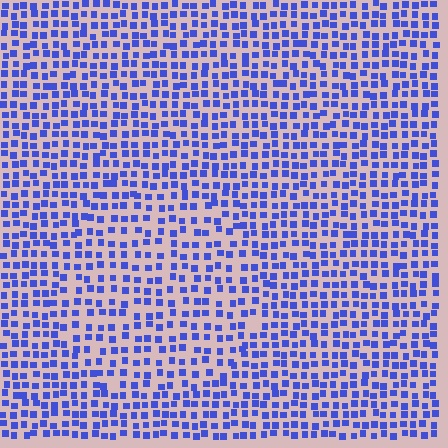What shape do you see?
I see a circle.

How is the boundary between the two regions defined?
The boundary is defined by a change in element density (approximately 1.4x ratio). All elements are the same color, size, and shape.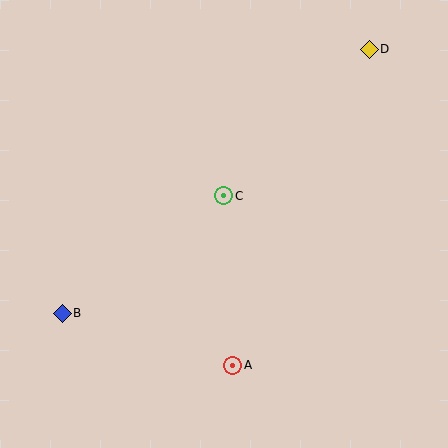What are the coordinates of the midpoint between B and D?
The midpoint between B and D is at (216, 181).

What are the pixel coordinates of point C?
Point C is at (224, 196).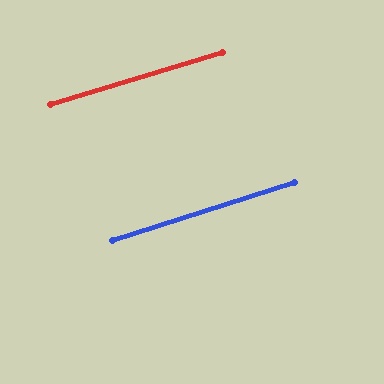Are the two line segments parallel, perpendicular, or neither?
Parallel — their directions differ by only 0.9°.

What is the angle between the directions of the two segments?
Approximately 1 degree.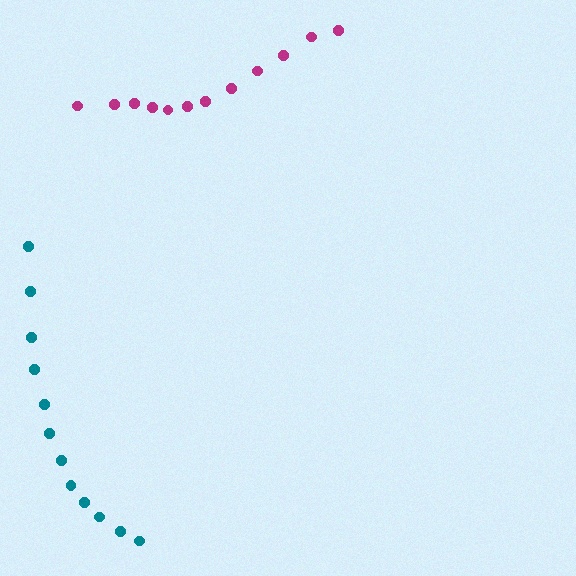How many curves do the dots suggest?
There are 2 distinct paths.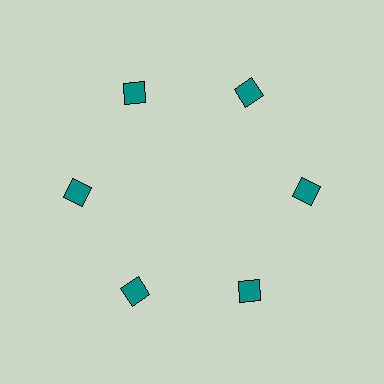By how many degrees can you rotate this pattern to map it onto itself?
The pattern maps onto itself every 60 degrees of rotation.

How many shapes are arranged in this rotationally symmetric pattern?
There are 6 shapes, arranged in 6 groups of 1.